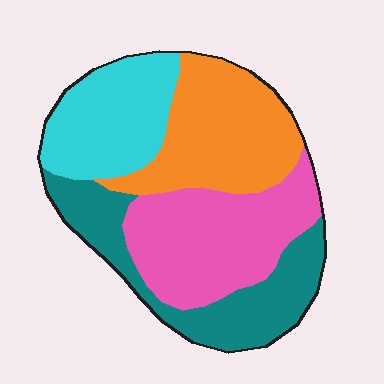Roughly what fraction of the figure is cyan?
Cyan takes up less than a quarter of the figure.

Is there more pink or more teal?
Pink.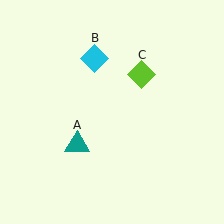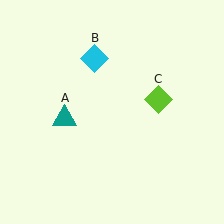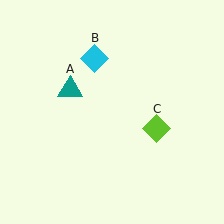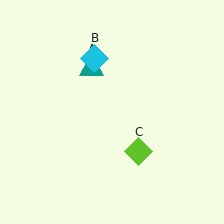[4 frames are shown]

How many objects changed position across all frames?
2 objects changed position: teal triangle (object A), lime diamond (object C).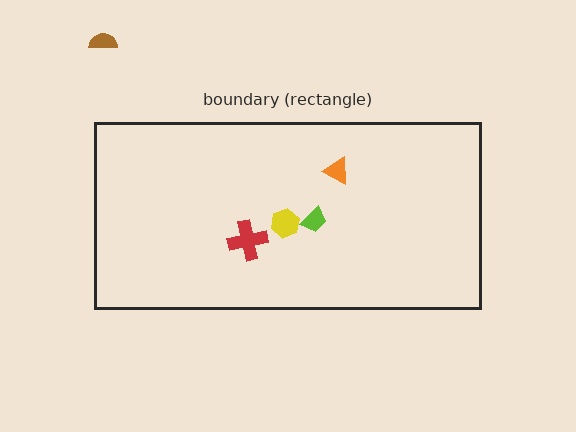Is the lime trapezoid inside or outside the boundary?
Inside.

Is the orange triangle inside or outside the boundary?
Inside.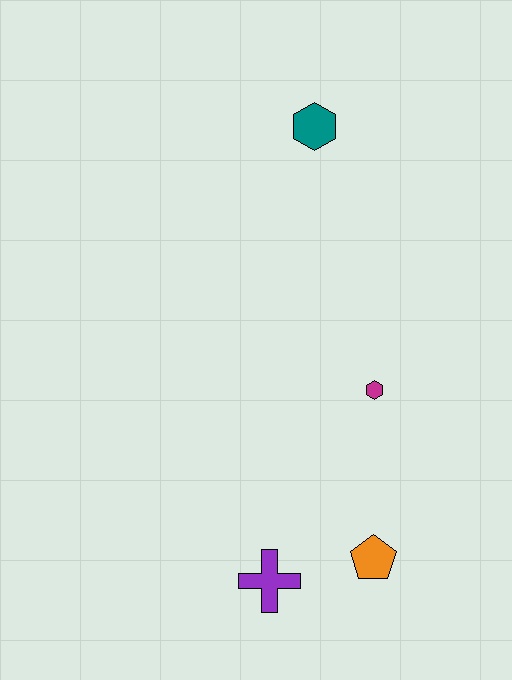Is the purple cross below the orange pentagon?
Yes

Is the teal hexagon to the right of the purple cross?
Yes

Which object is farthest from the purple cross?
The teal hexagon is farthest from the purple cross.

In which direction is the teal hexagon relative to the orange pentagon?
The teal hexagon is above the orange pentagon.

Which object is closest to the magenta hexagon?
The orange pentagon is closest to the magenta hexagon.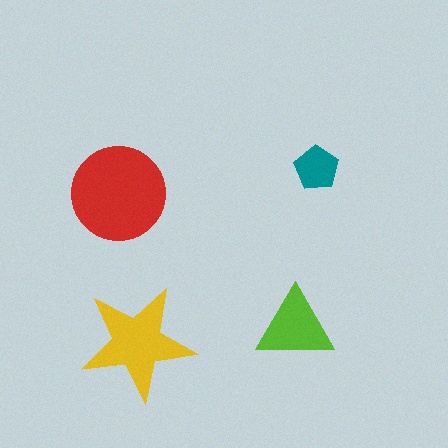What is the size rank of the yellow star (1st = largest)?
2nd.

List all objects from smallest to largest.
The teal pentagon, the lime triangle, the yellow star, the red circle.